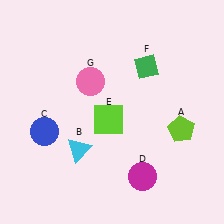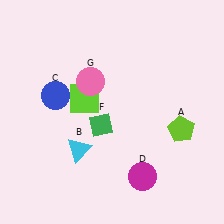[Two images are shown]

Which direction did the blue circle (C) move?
The blue circle (C) moved up.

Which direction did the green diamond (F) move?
The green diamond (F) moved down.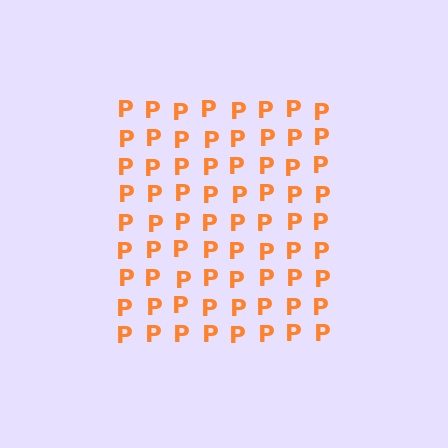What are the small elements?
The small elements are letter P's.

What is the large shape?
The large shape is a square.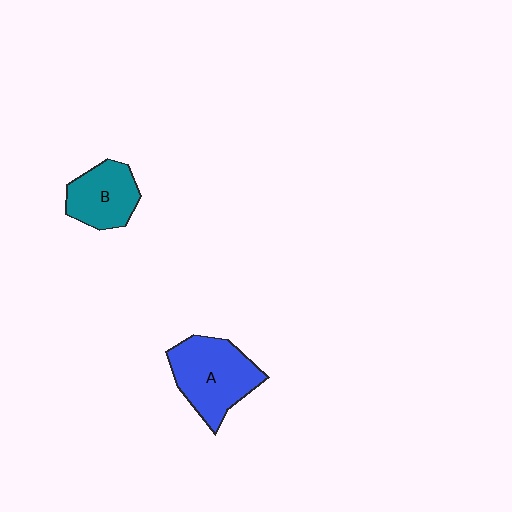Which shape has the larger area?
Shape A (blue).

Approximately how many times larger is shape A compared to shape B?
Approximately 1.4 times.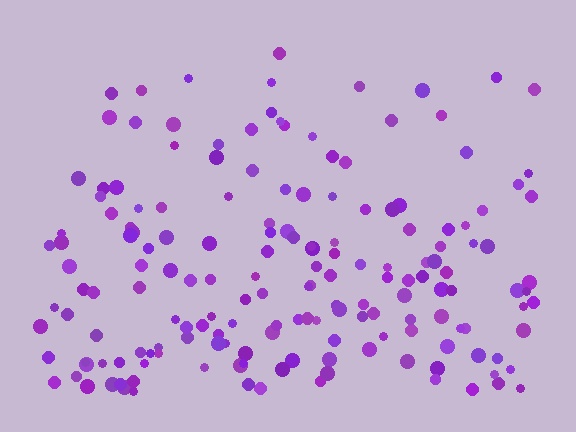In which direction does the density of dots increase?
From top to bottom, with the bottom side densest.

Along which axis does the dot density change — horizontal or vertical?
Vertical.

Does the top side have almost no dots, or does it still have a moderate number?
Still a moderate number, just noticeably fewer than the bottom.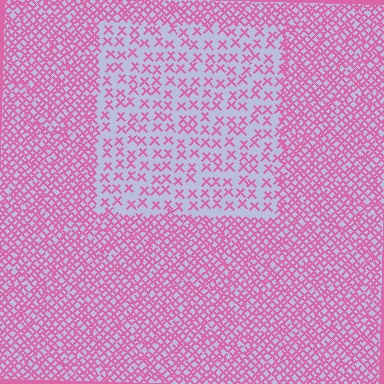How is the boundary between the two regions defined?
The boundary is defined by a change in element density (approximately 2.4x ratio). All elements are the same color, size, and shape.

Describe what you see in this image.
The image contains small pink elements arranged at two different densities. A rectangle-shaped region is visible where the elements are less densely packed than the surrounding area.